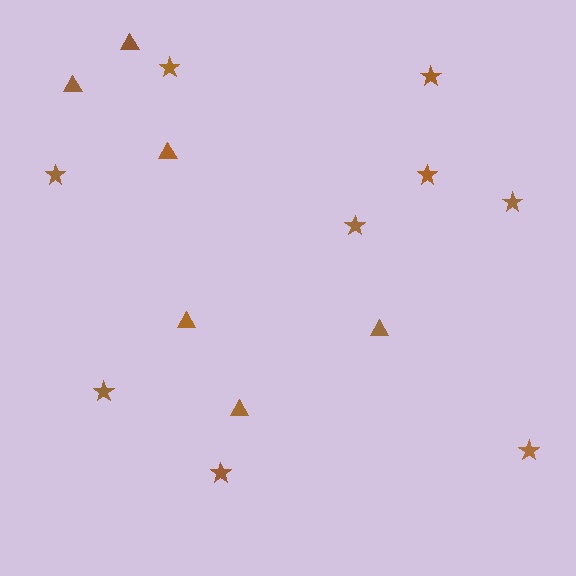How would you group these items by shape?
There are 2 groups: one group of stars (9) and one group of triangles (6).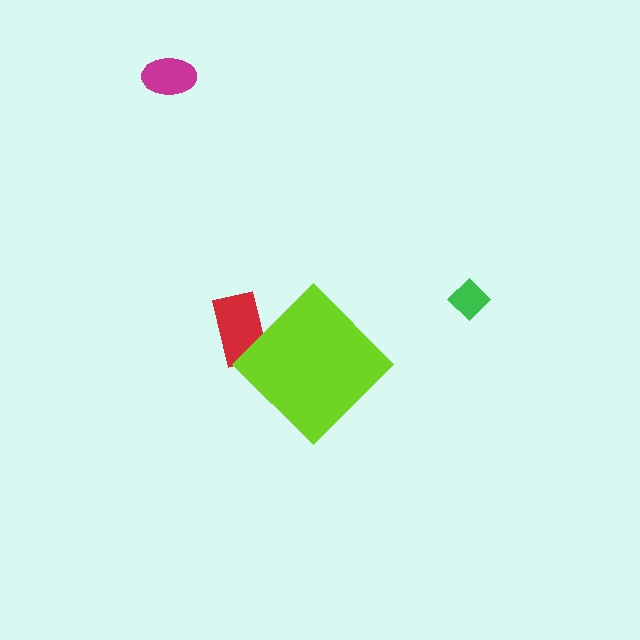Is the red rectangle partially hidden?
Yes, the red rectangle is partially hidden behind the lime diamond.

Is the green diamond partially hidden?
No, the green diamond is fully visible.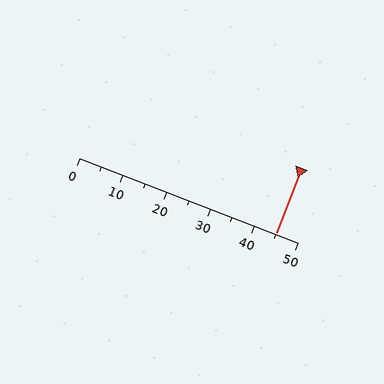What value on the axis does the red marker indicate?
The marker indicates approximately 45.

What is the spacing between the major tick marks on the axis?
The major ticks are spaced 10 apart.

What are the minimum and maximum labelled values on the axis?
The axis runs from 0 to 50.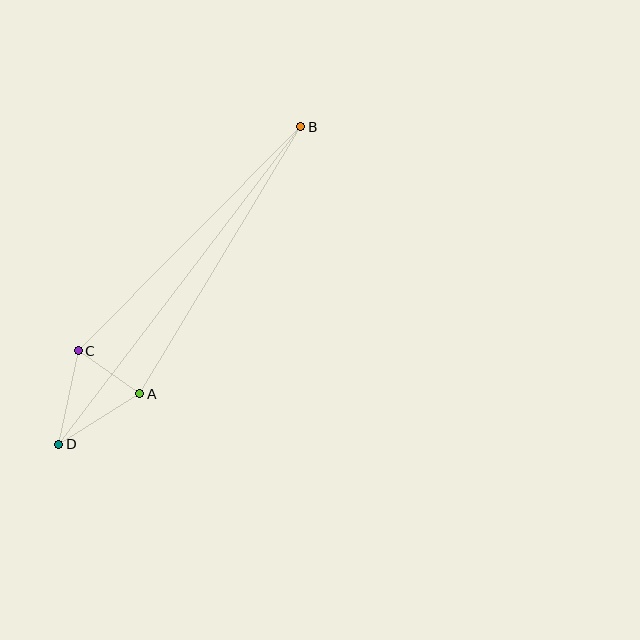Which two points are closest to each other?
Points A and C are closest to each other.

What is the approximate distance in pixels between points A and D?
The distance between A and D is approximately 95 pixels.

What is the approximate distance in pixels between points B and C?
The distance between B and C is approximately 316 pixels.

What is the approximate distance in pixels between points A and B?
The distance between A and B is approximately 312 pixels.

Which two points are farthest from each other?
Points B and D are farthest from each other.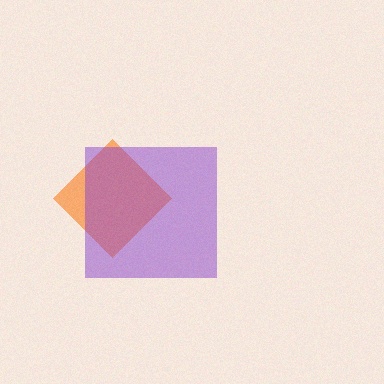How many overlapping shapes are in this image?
There are 2 overlapping shapes in the image.